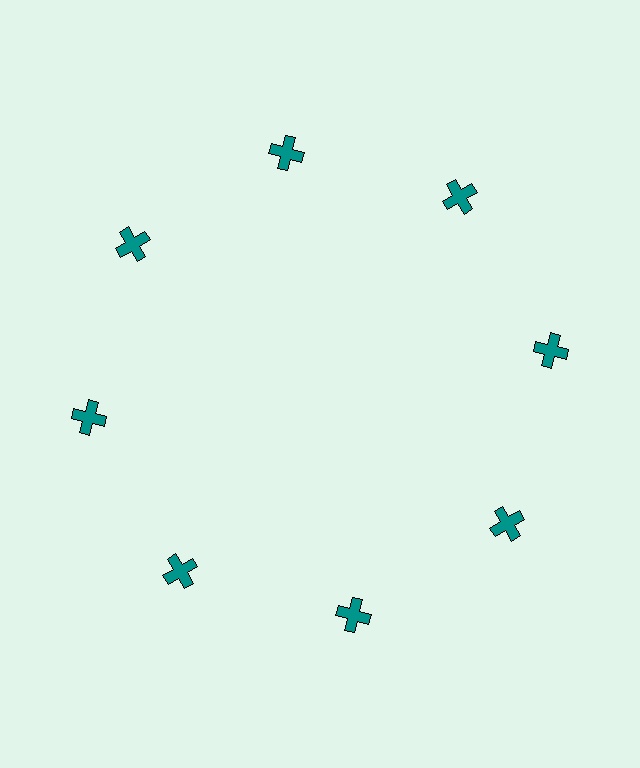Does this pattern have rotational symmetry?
Yes, this pattern has 8-fold rotational symmetry. It looks the same after rotating 45 degrees around the center.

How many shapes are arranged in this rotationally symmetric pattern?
There are 8 shapes, arranged in 8 groups of 1.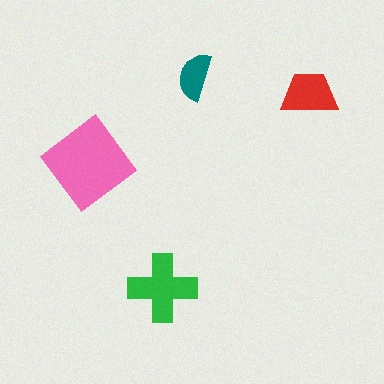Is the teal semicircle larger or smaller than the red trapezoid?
Smaller.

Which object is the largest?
The pink diamond.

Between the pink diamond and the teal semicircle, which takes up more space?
The pink diamond.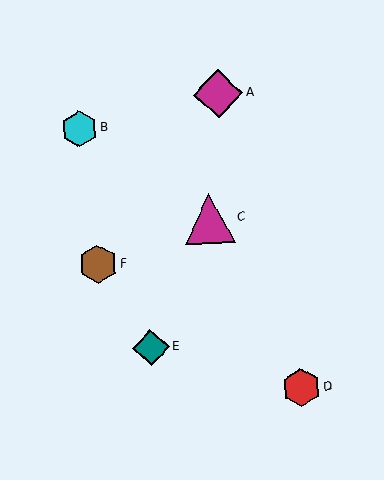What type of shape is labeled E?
Shape E is a teal diamond.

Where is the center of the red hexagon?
The center of the red hexagon is at (301, 387).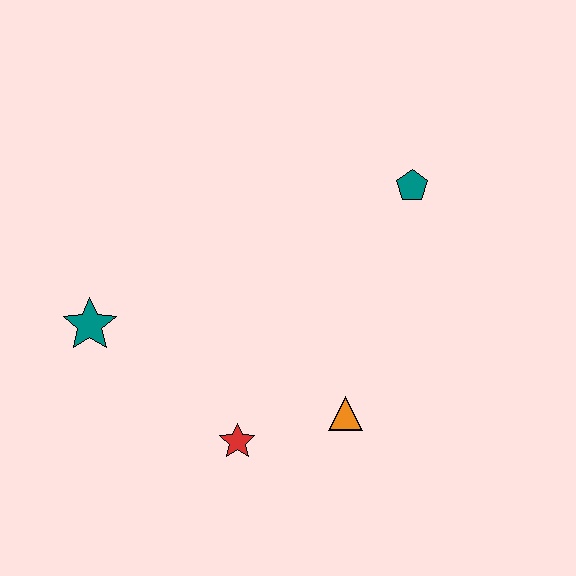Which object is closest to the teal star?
The red star is closest to the teal star.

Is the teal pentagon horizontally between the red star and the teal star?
No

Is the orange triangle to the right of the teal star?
Yes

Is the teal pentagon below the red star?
No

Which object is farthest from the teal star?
The teal pentagon is farthest from the teal star.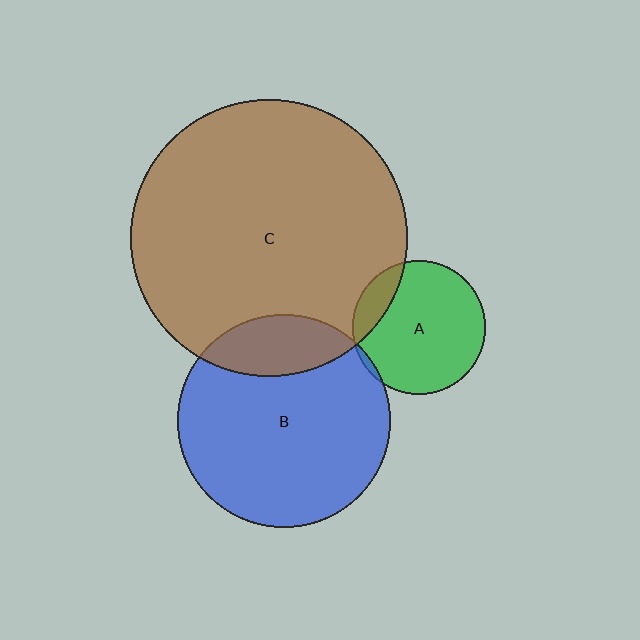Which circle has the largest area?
Circle C (brown).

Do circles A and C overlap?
Yes.